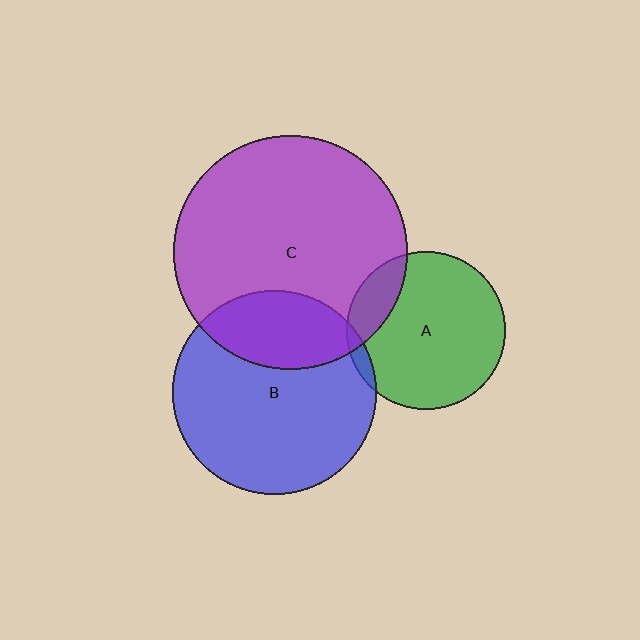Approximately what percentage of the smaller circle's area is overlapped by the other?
Approximately 15%.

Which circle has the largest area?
Circle C (purple).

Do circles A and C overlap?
Yes.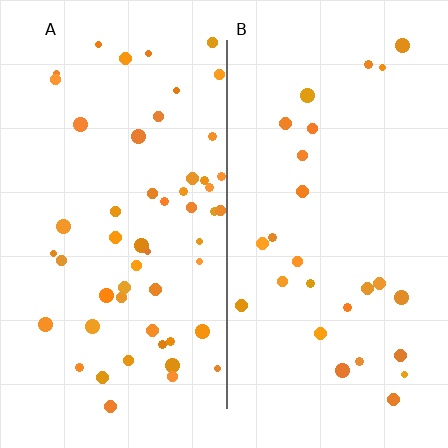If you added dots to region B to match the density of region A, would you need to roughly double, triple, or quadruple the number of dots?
Approximately double.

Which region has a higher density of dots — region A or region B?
A (the left).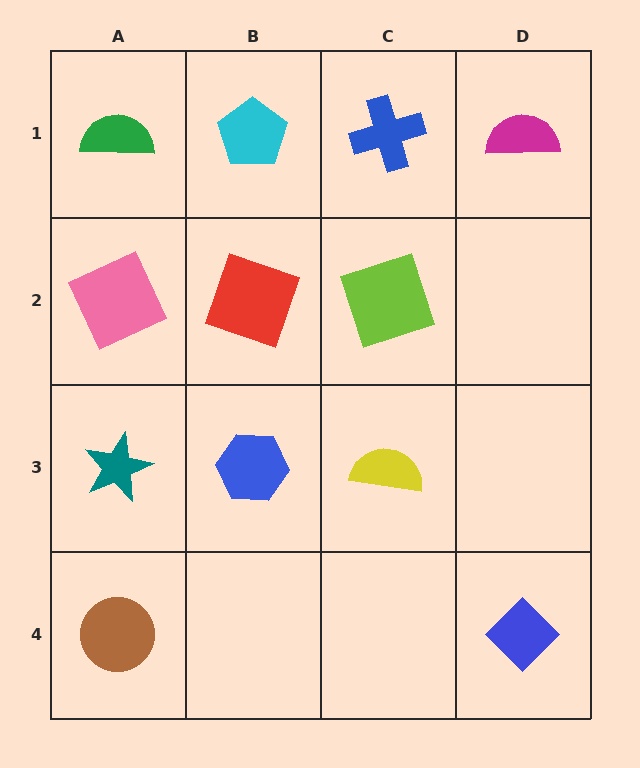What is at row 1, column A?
A green semicircle.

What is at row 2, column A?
A pink square.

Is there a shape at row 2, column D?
No, that cell is empty.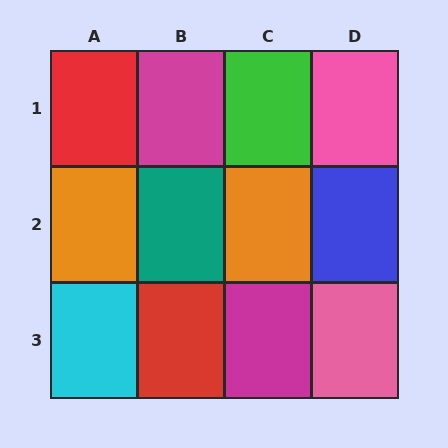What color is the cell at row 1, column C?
Green.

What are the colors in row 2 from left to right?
Orange, teal, orange, blue.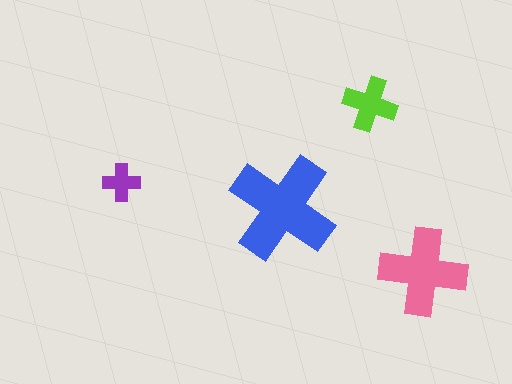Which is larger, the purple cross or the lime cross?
The lime one.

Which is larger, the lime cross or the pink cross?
The pink one.